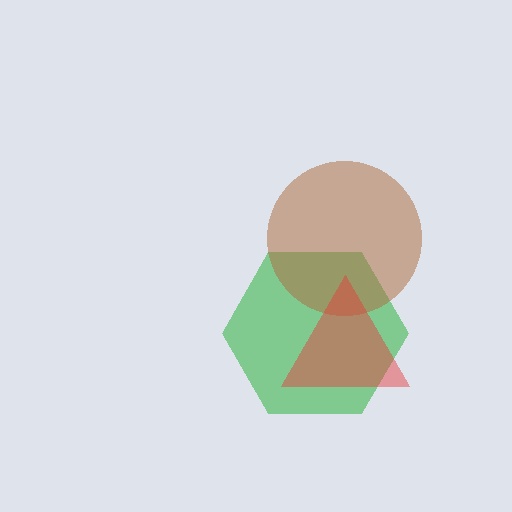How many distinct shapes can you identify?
There are 3 distinct shapes: a green hexagon, a brown circle, a red triangle.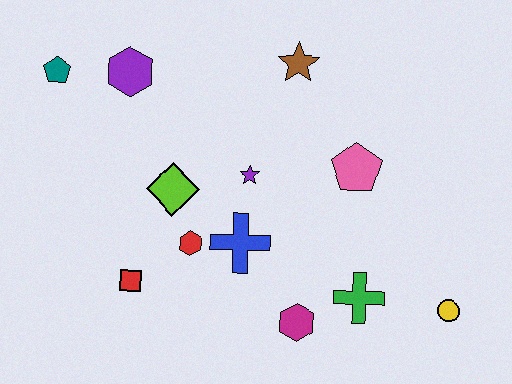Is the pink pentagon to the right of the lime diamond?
Yes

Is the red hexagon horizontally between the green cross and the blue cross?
No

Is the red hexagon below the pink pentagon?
Yes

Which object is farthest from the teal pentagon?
The yellow circle is farthest from the teal pentagon.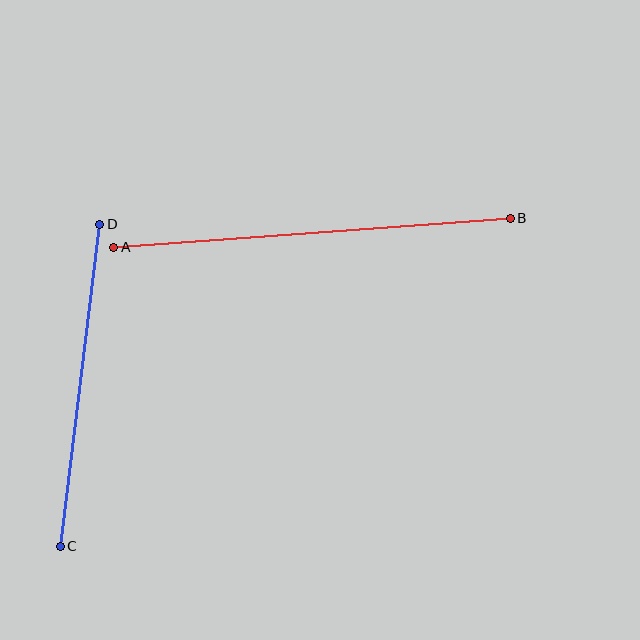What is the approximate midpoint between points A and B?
The midpoint is at approximately (312, 233) pixels.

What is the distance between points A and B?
The distance is approximately 398 pixels.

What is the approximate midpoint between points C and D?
The midpoint is at approximately (80, 385) pixels.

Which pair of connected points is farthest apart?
Points A and B are farthest apart.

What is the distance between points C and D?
The distance is approximately 325 pixels.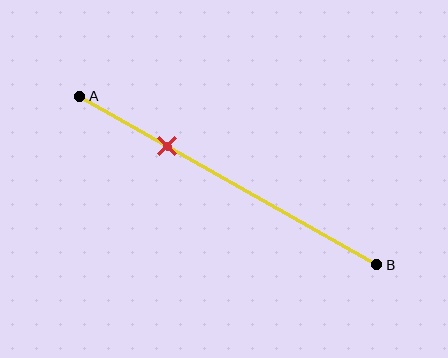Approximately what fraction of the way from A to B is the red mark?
The red mark is approximately 30% of the way from A to B.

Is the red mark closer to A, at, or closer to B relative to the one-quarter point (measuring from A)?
The red mark is closer to point B than the one-quarter point of segment AB.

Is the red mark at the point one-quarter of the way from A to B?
No, the mark is at about 30% from A, not at the 25% one-quarter point.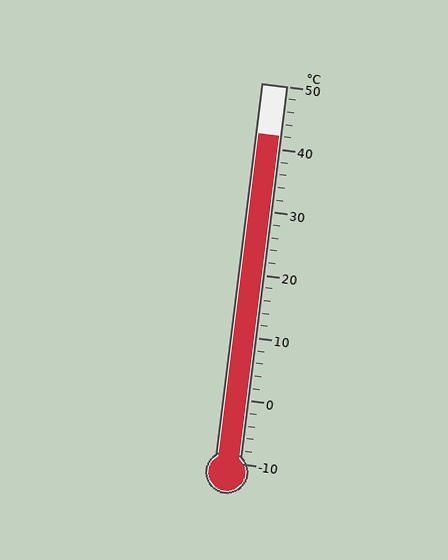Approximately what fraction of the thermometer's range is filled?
The thermometer is filled to approximately 85% of its range.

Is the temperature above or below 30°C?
The temperature is above 30°C.